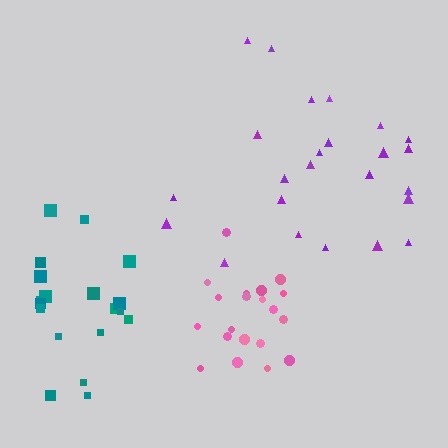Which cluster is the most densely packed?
Pink.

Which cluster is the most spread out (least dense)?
Teal.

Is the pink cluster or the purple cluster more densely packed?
Pink.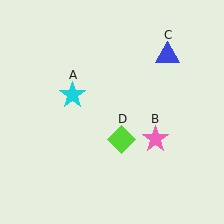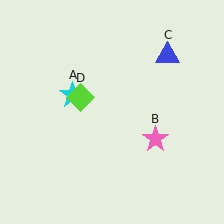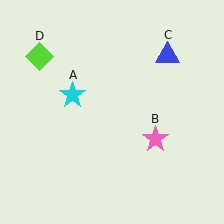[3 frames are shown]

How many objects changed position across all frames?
1 object changed position: lime diamond (object D).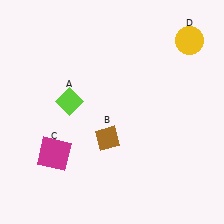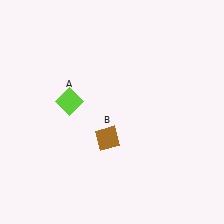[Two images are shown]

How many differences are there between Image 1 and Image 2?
There are 2 differences between the two images.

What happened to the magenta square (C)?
The magenta square (C) was removed in Image 2. It was in the bottom-left area of Image 1.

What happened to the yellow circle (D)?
The yellow circle (D) was removed in Image 2. It was in the top-right area of Image 1.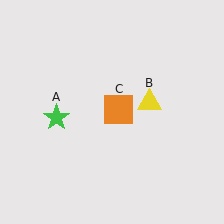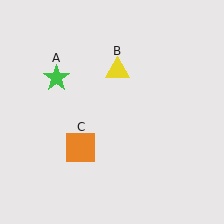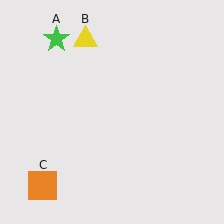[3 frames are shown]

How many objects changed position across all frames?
3 objects changed position: green star (object A), yellow triangle (object B), orange square (object C).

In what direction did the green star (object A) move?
The green star (object A) moved up.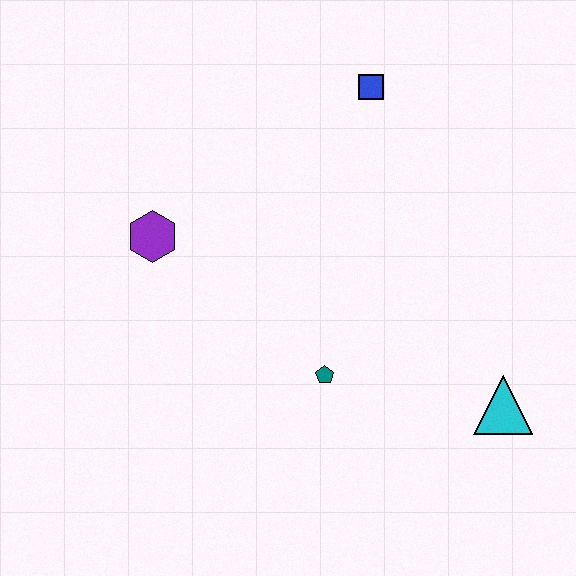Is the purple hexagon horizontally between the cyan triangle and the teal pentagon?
No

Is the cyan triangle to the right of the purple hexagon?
Yes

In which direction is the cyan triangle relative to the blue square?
The cyan triangle is below the blue square.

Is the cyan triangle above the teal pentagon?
No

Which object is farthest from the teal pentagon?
The blue square is farthest from the teal pentagon.